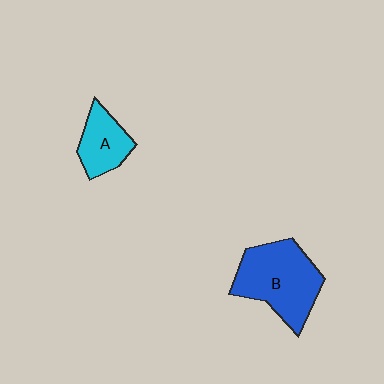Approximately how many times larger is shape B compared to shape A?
Approximately 2.0 times.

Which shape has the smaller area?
Shape A (cyan).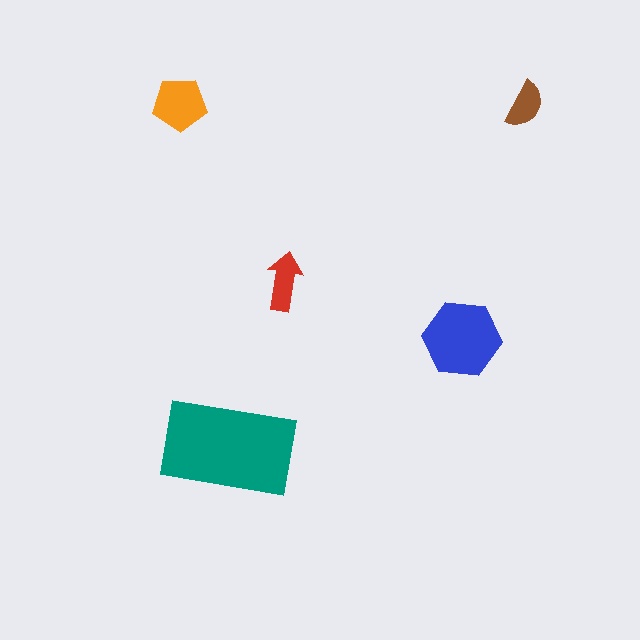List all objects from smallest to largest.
The brown semicircle, the red arrow, the orange pentagon, the blue hexagon, the teal rectangle.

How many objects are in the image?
There are 5 objects in the image.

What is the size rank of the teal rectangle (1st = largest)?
1st.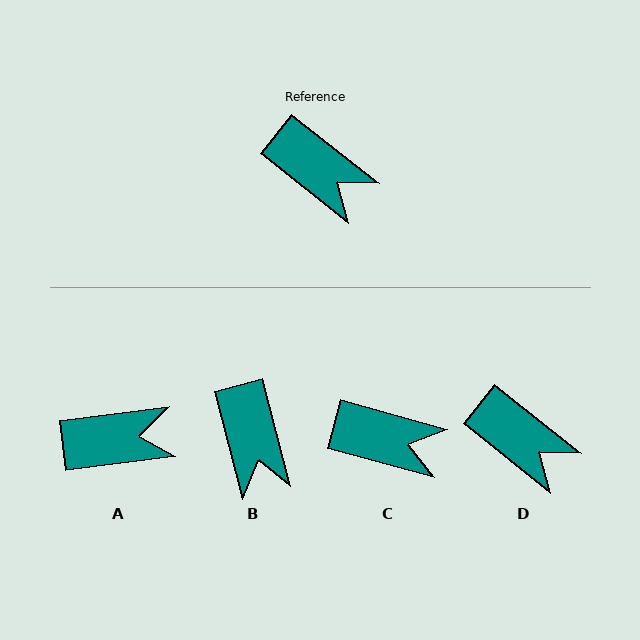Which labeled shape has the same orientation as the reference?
D.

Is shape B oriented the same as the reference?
No, it is off by about 37 degrees.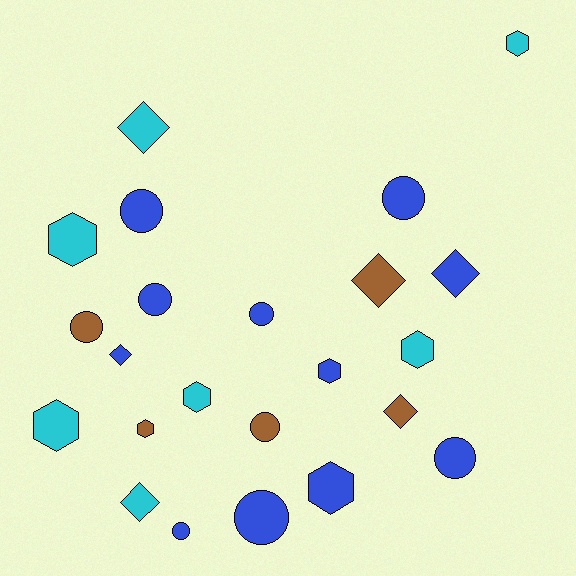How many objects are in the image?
There are 23 objects.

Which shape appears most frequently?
Circle, with 9 objects.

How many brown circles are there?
There are 2 brown circles.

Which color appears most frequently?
Blue, with 11 objects.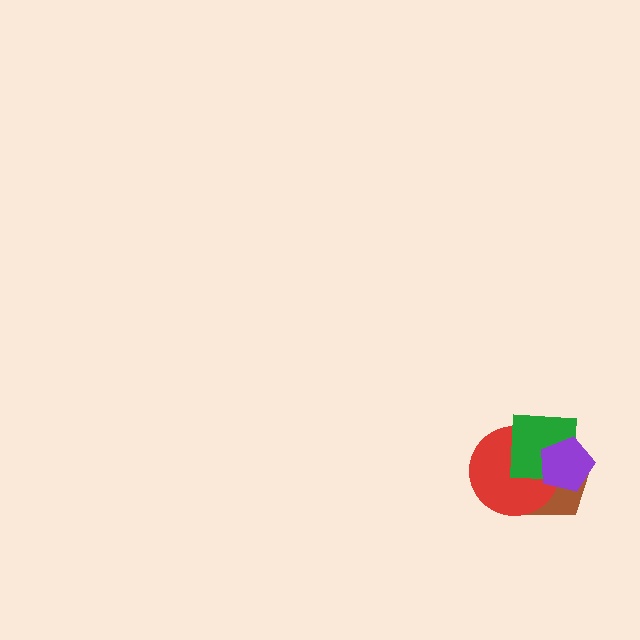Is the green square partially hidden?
Yes, it is partially covered by another shape.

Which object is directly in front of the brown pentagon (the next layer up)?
The red circle is directly in front of the brown pentagon.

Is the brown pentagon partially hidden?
Yes, it is partially covered by another shape.